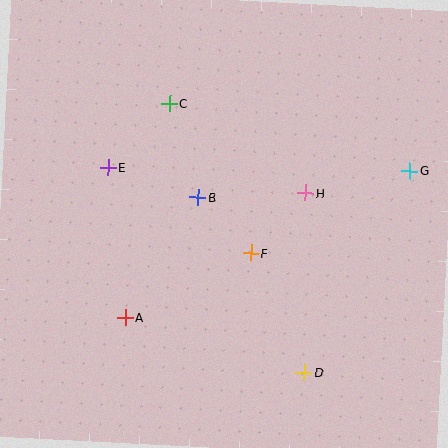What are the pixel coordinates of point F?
Point F is at (251, 253).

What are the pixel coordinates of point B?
Point B is at (198, 197).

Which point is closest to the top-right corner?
Point G is closest to the top-right corner.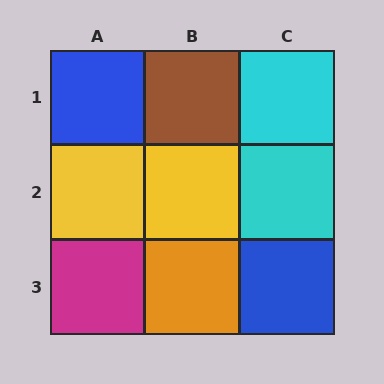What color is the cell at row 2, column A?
Yellow.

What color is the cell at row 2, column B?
Yellow.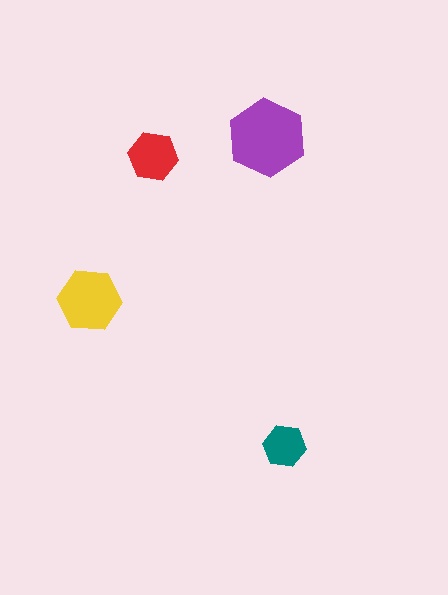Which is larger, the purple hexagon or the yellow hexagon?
The purple one.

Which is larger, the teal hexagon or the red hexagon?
The red one.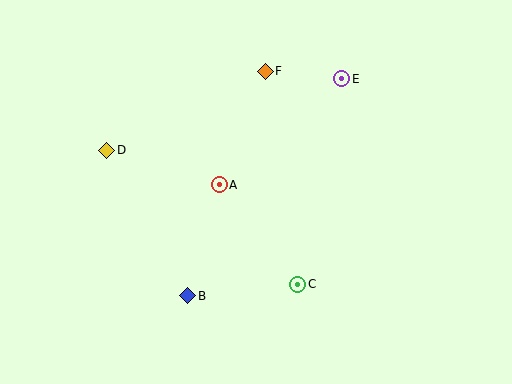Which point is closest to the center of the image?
Point A at (219, 185) is closest to the center.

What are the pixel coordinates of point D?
Point D is at (107, 150).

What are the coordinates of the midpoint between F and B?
The midpoint between F and B is at (226, 183).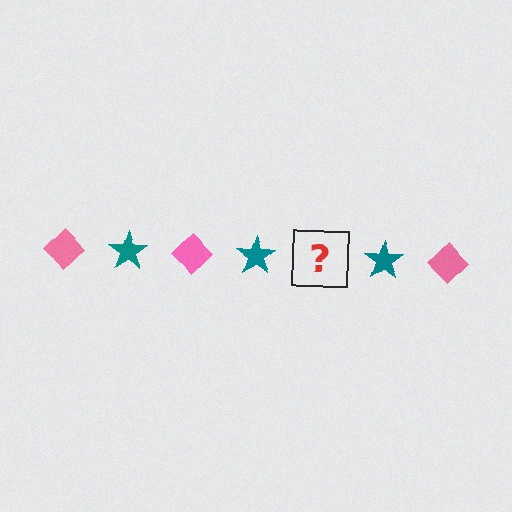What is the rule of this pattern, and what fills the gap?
The rule is that the pattern alternates between pink diamond and teal star. The gap should be filled with a pink diamond.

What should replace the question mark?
The question mark should be replaced with a pink diamond.